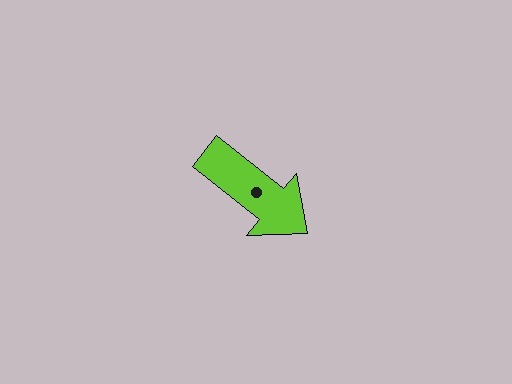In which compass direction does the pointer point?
Southeast.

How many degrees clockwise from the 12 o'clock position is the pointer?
Approximately 129 degrees.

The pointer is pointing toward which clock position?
Roughly 4 o'clock.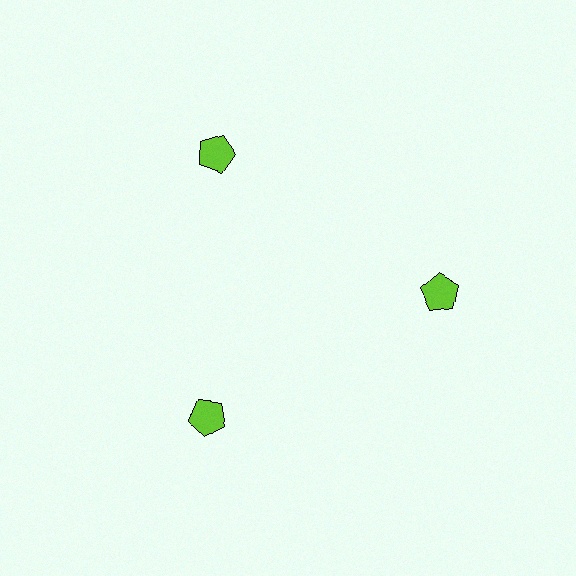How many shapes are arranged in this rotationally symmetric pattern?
There are 3 shapes, arranged in 3 groups of 1.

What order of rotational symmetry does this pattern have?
This pattern has 3-fold rotational symmetry.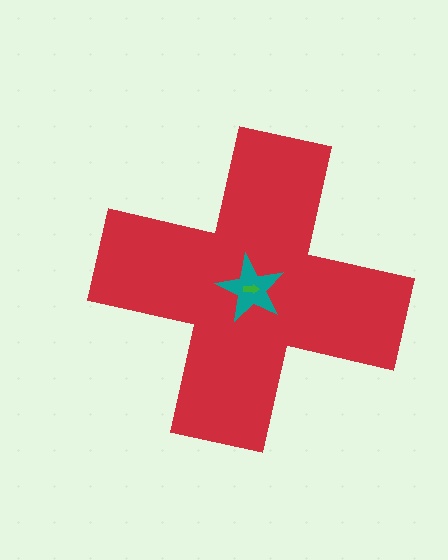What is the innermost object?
The green arrow.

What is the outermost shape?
The red cross.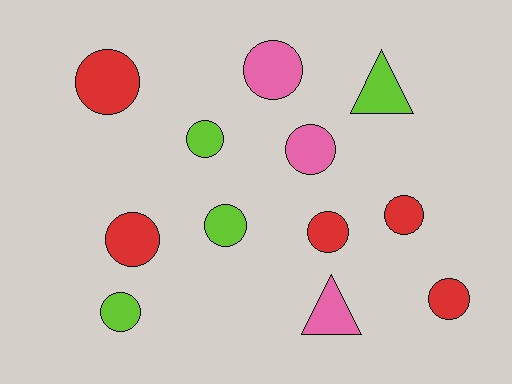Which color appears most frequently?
Red, with 5 objects.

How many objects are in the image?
There are 12 objects.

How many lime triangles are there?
There is 1 lime triangle.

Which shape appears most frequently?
Circle, with 10 objects.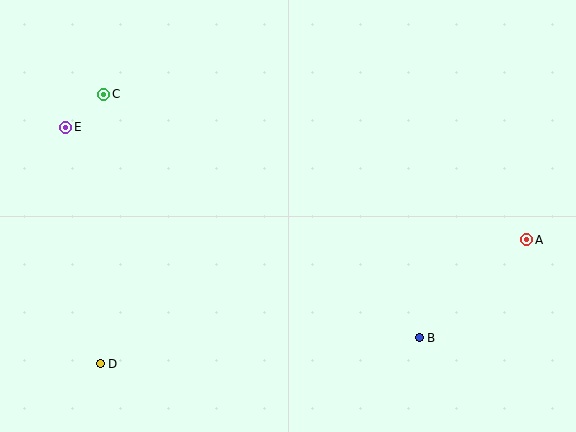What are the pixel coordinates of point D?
Point D is at (100, 364).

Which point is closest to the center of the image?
Point B at (419, 338) is closest to the center.